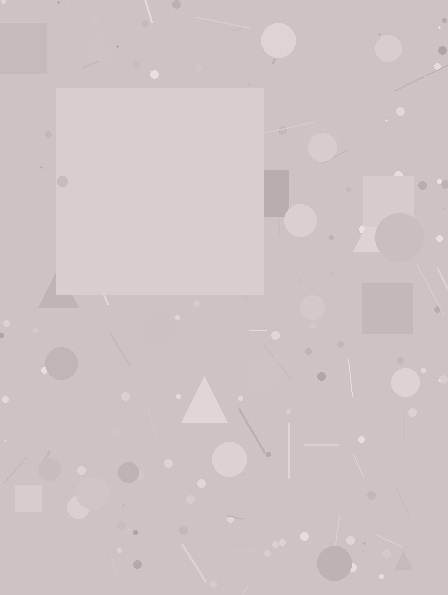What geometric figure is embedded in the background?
A square is embedded in the background.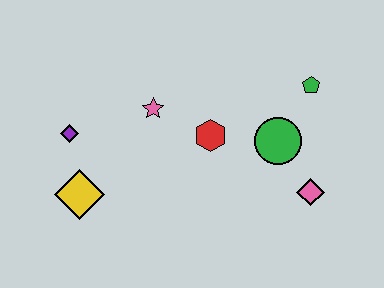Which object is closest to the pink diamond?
The green circle is closest to the pink diamond.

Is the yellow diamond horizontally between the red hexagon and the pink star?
No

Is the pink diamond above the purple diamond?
No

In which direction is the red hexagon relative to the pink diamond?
The red hexagon is to the left of the pink diamond.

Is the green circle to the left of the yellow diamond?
No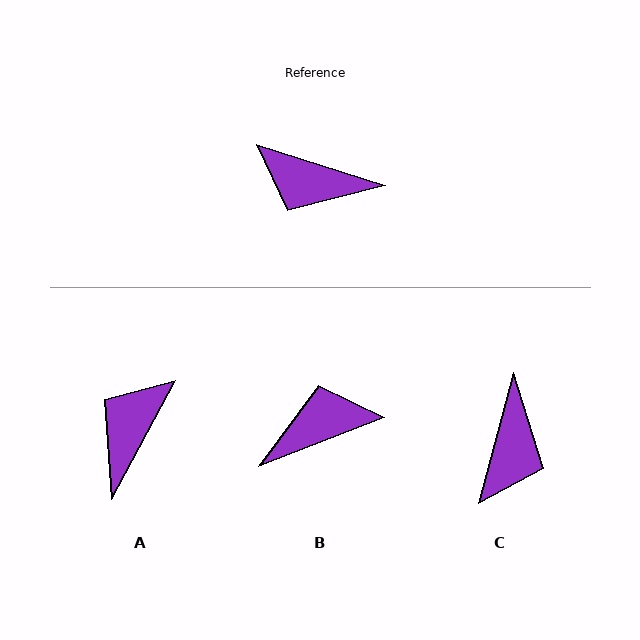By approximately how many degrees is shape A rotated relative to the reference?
Approximately 100 degrees clockwise.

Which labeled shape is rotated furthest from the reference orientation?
B, about 141 degrees away.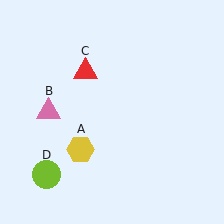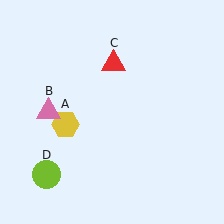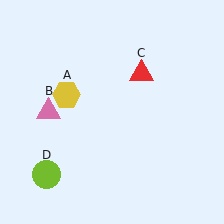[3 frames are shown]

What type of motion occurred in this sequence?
The yellow hexagon (object A), red triangle (object C) rotated clockwise around the center of the scene.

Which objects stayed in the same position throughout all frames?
Pink triangle (object B) and lime circle (object D) remained stationary.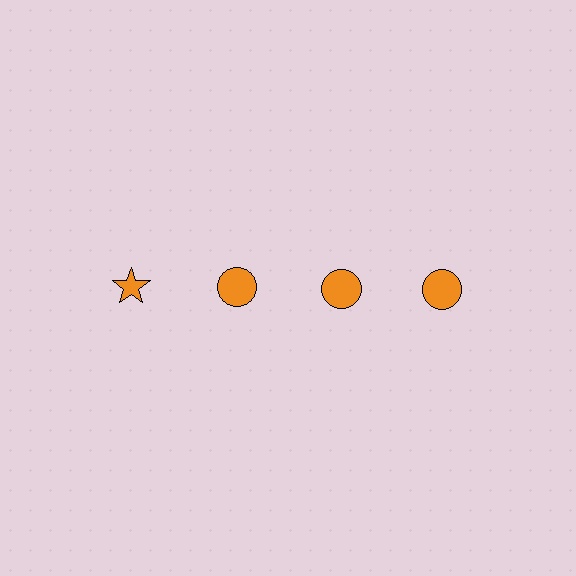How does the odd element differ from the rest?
It has a different shape: star instead of circle.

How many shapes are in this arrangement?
There are 4 shapes arranged in a grid pattern.